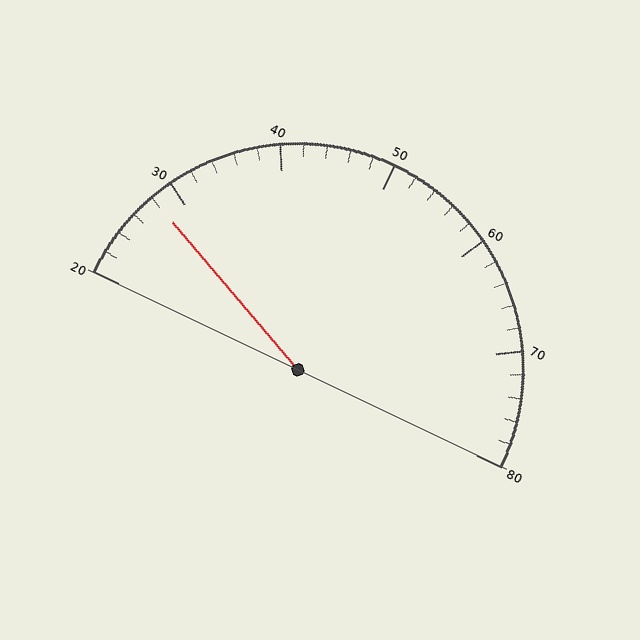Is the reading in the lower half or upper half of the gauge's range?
The reading is in the lower half of the range (20 to 80).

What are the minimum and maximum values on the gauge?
The gauge ranges from 20 to 80.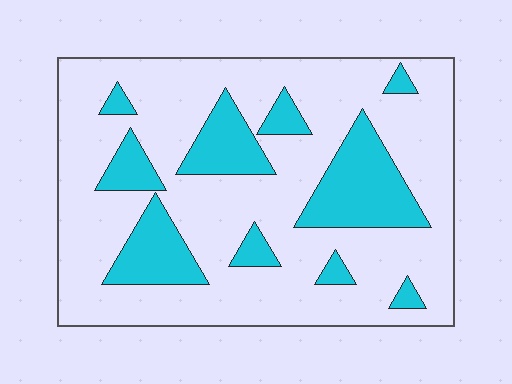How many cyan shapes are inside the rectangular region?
10.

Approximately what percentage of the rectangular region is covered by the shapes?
Approximately 25%.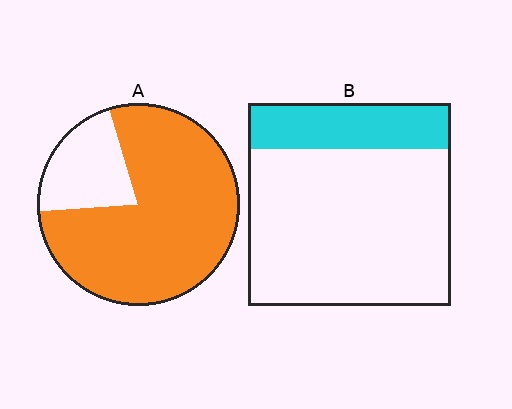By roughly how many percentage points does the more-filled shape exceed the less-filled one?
By roughly 55 percentage points (A over B).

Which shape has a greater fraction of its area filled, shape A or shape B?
Shape A.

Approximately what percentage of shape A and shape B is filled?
A is approximately 80% and B is approximately 25%.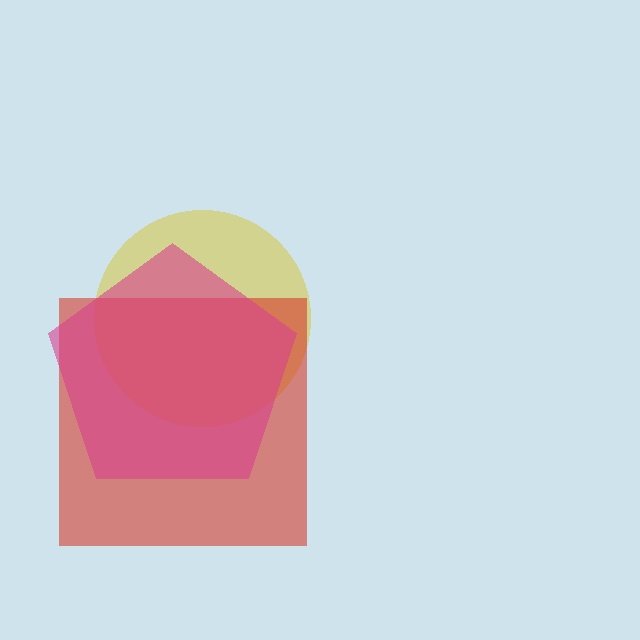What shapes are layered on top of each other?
The layered shapes are: a yellow circle, a red square, a magenta pentagon.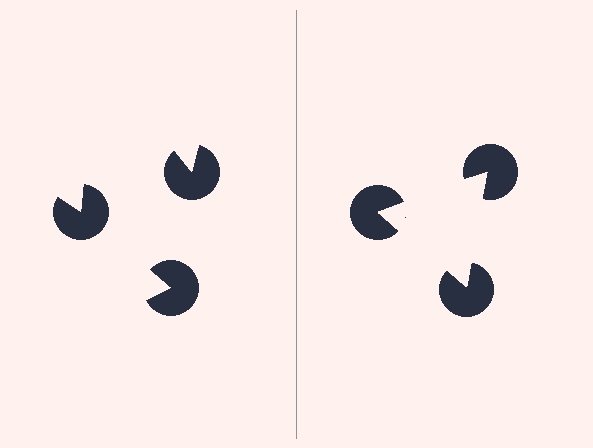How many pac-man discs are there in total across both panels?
6 — 3 on each side.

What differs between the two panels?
The pac-man discs are positioned identically on both sides; only the wedge orientations differ. On the right they align to a triangle; on the left they are misaligned.